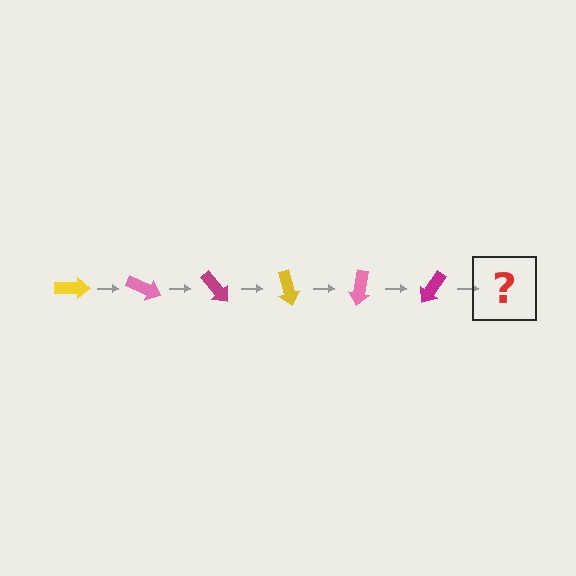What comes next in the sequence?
The next element should be a yellow arrow, rotated 150 degrees from the start.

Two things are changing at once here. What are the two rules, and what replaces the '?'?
The two rules are that it rotates 25 degrees each step and the color cycles through yellow, pink, and magenta. The '?' should be a yellow arrow, rotated 150 degrees from the start.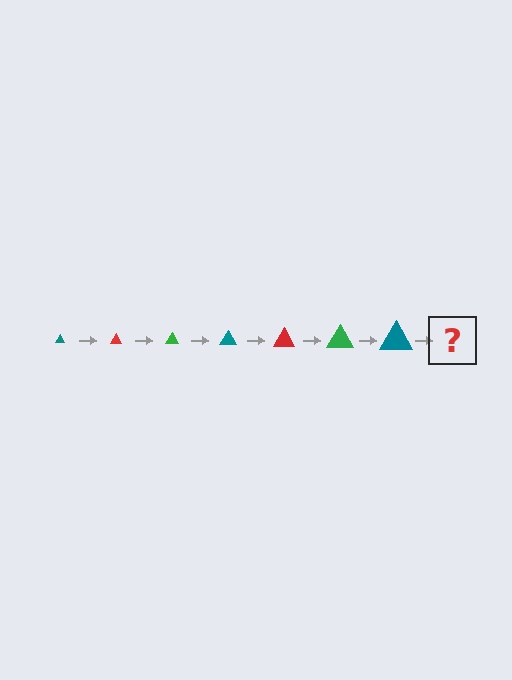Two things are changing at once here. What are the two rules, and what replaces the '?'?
The two rules are that the triangle grows larger each step and the color cycles through teal, red, and green. The '?' should be a red triangle, larger than the previous one.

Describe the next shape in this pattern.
It should be a red triangle, larger than the previous one.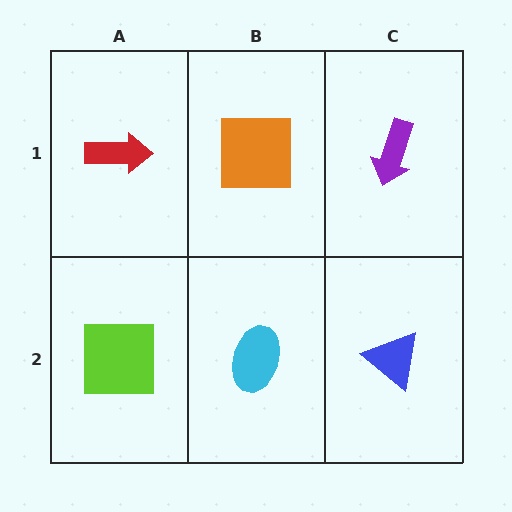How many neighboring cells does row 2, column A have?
2.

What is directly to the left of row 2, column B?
A lime square.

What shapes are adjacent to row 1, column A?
A lime square (row 2, column A), an orange square (row 1, column B).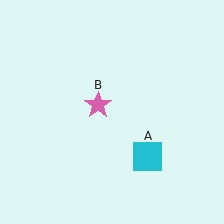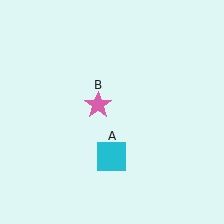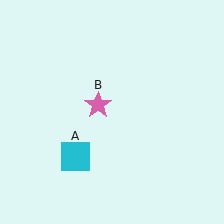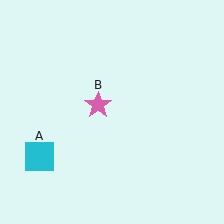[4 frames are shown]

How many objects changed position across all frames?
1 object changed position: cyan square (object A).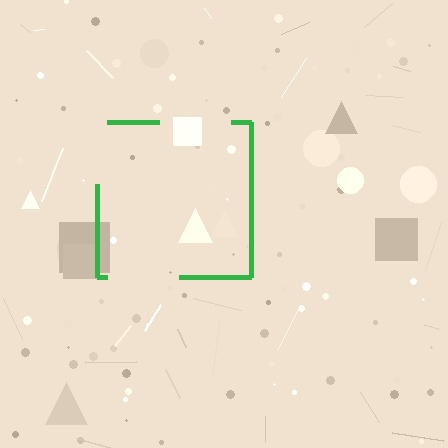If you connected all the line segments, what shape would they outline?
They would outline a square.